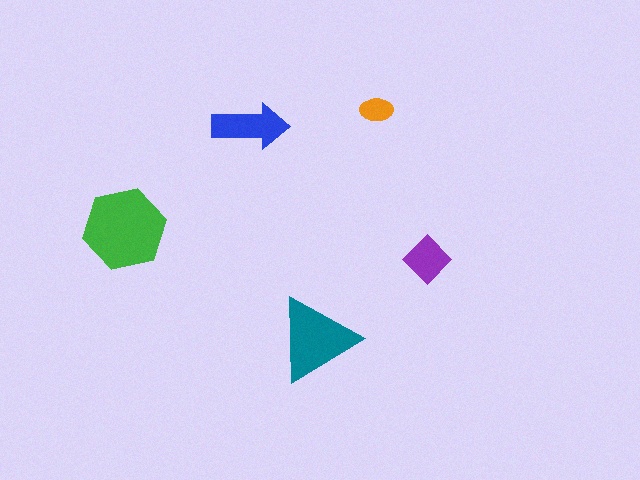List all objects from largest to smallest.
The green hexagon, the teal triangle, the blue arrow, the purple diamond, the orange ellipse.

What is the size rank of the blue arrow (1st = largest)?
3rd.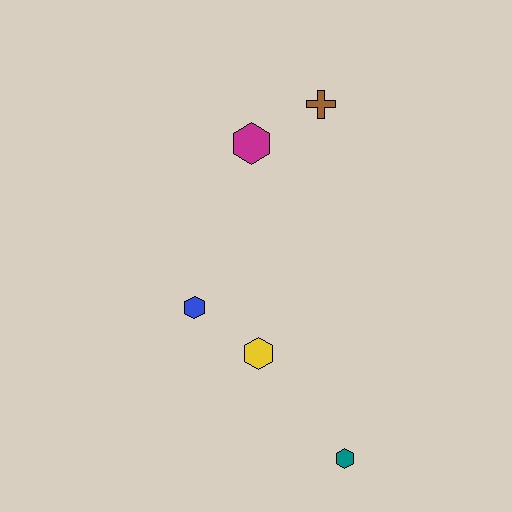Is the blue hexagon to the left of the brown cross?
Yes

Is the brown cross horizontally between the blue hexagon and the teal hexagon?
Yes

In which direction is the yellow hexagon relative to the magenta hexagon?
The yellow hexagon is below the magenta hexagon.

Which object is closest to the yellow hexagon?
The blue hexagon is closest to the yellow hexagon.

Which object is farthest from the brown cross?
The teal hexagon is farthest from the brown cross.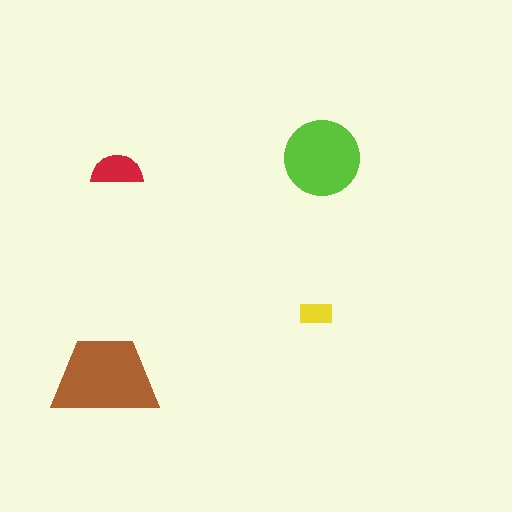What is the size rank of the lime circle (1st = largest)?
2nd.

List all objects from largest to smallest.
The brown trapezoid, the lime circle, the red semicircle, the yellow rectangle.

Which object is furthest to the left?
The brown trapezoid is leftmost.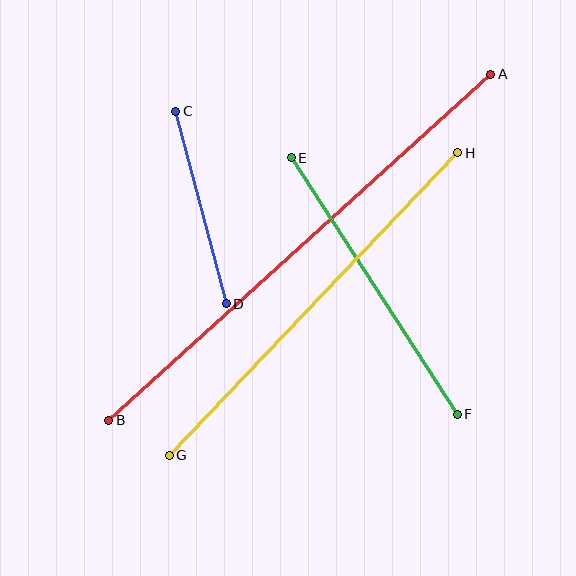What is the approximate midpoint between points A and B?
The midpoint is at approximately (300, 247) pixels.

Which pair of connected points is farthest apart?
Points A and B are farthest apart.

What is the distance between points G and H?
The distance is approximately 418 pixels.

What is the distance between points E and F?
The distance is approximately 305 pixels.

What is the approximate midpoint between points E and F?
The midpoint is at approximately (374, 286) pixels.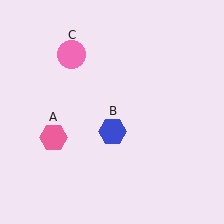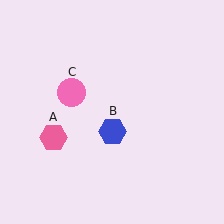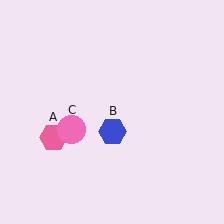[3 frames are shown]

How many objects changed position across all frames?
1 object changed position: pink circle (object C).